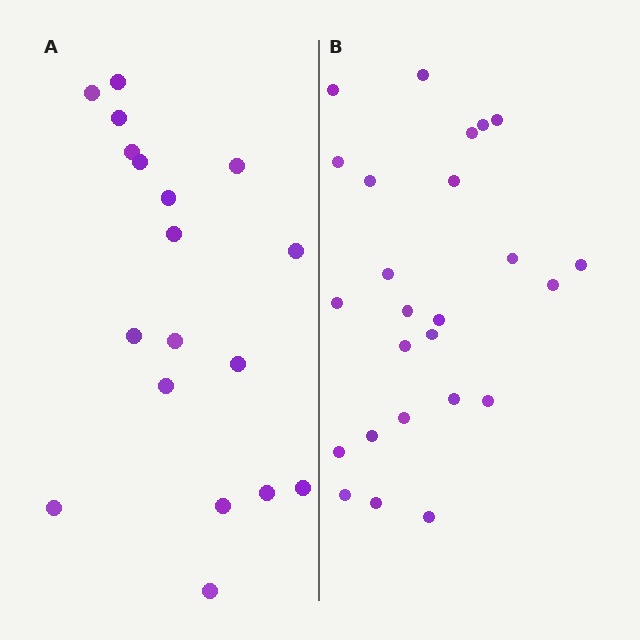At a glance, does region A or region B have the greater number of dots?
Region B (the right region) has more dots.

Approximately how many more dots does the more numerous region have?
Region B has roughly 8 or so more dots than region A.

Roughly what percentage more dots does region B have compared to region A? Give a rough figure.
About 40% more.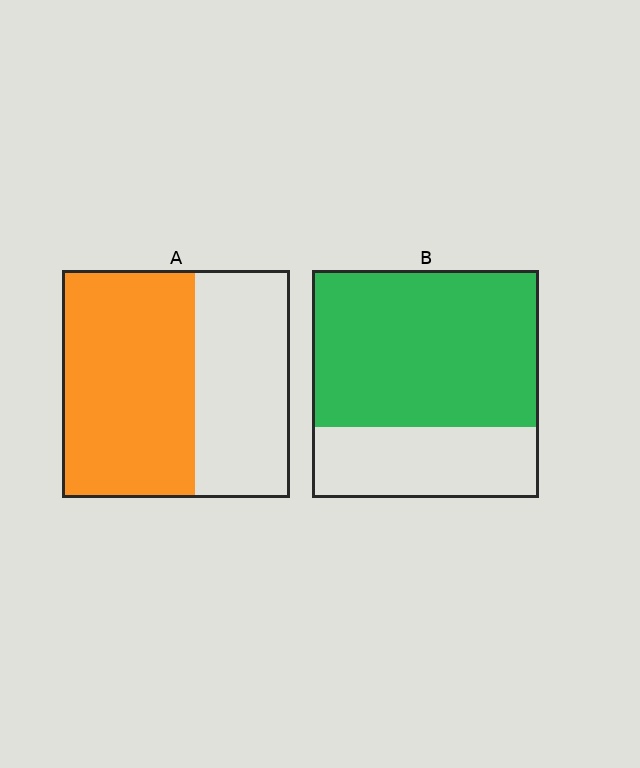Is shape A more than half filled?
Yes.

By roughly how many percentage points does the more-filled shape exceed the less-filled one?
By roughly 10 percentage points (B over A).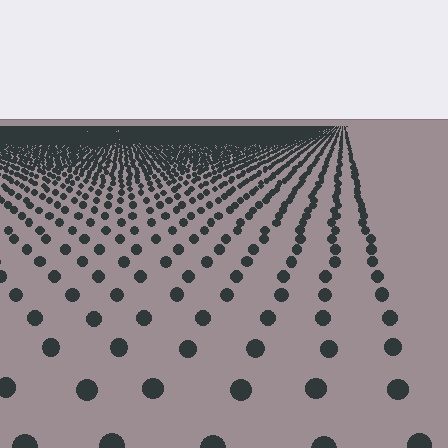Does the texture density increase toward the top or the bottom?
Density increases toward the top.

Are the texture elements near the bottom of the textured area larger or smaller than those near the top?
Larger. Near the bottom, elements are closer to the viewer and appear at a bigger on-screen size.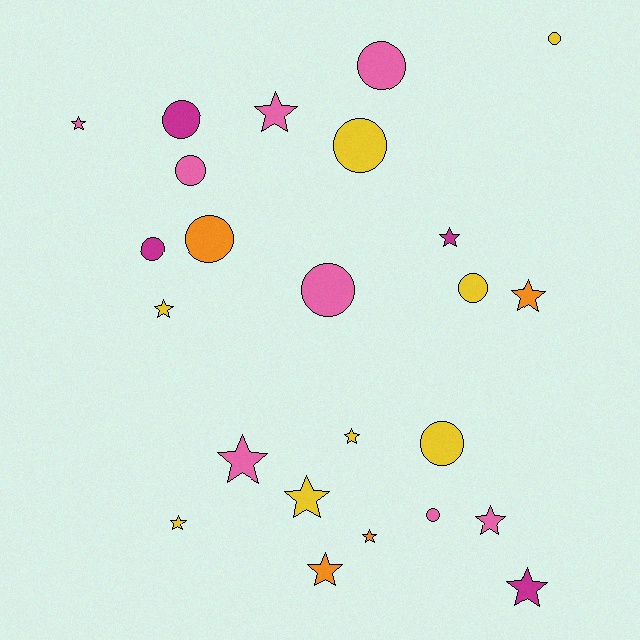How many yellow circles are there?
There are 4 yellow circles.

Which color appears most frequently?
Pink, with 8 objects.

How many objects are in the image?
There are 24 objects.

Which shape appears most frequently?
Star, with 13 objects.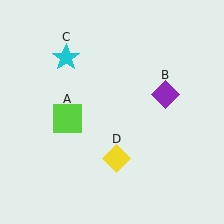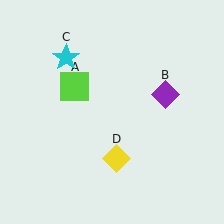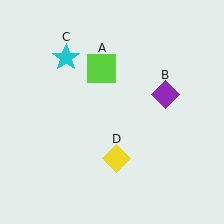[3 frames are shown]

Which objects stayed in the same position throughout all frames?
Purple diamond (object B) and cyan star (object C) and yellow diamond (object D) remained stationary.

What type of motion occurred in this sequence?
The lime square (object A) rotated clockwise around the center of the scene.